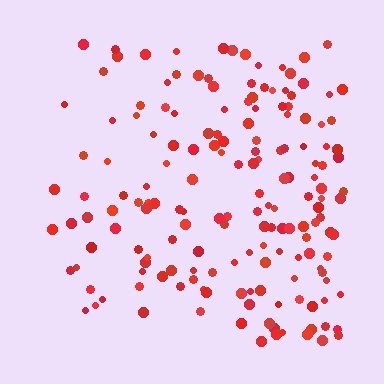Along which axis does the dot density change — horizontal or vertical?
Horizontal.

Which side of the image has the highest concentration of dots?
The right.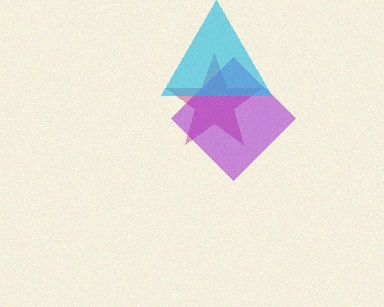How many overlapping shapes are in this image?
There are 3 overlapping shapes in the image.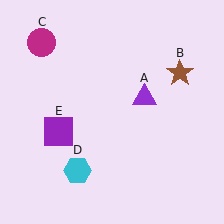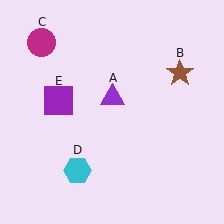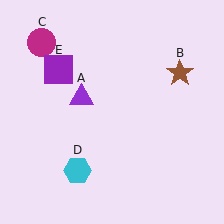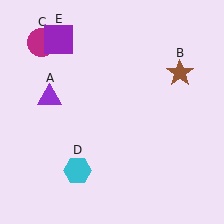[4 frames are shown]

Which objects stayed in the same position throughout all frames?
Brown star (object B) and magenta circle (object C) and cyan hexagon (object D) remained stationary.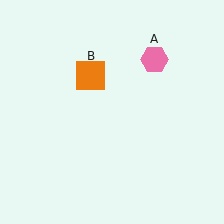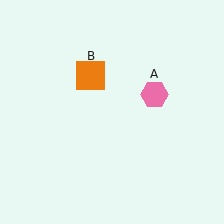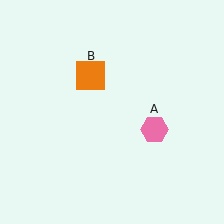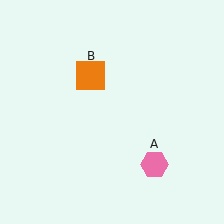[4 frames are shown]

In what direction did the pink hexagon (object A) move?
The pink hexagon (object A) moved down.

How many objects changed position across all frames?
1 object changed position: pink hexagon (object A).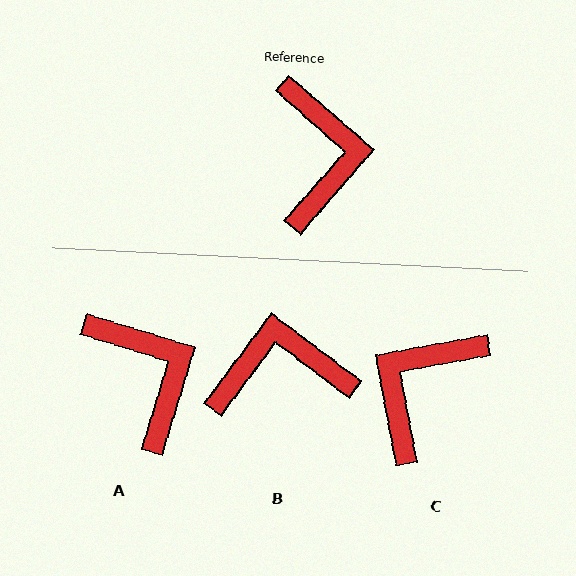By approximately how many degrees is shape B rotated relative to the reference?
Approximately 94 degrees counter-clockwise.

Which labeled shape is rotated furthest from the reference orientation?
C, about 142 degrees away.